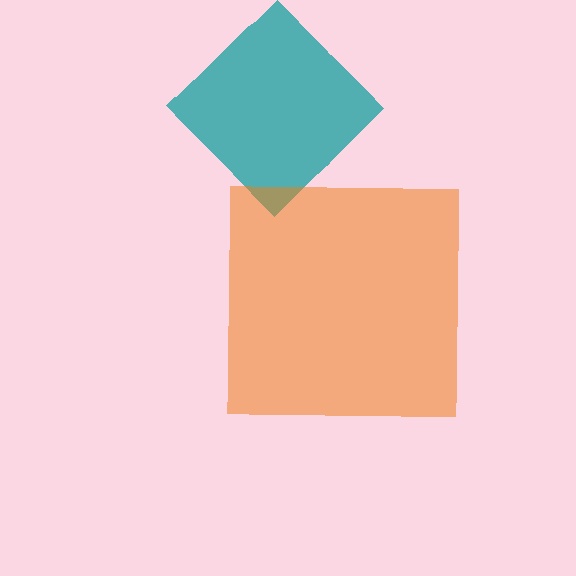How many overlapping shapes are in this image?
There are 2 overlapping shapes in the image.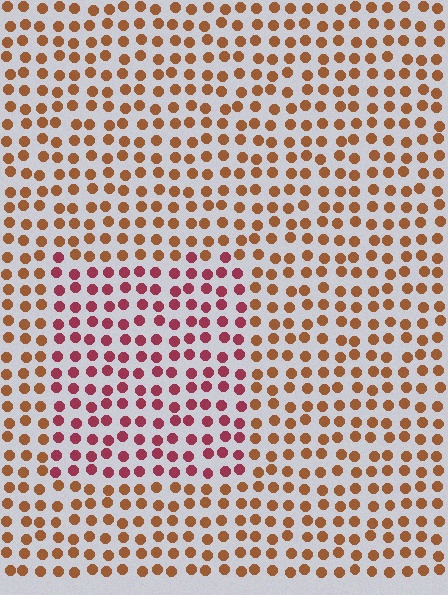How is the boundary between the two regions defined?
The boundary is defined purely by a slight shift in hue (about 40 degrees). Spacing, size, and orientation are identical on both sides.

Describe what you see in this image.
The image is filled with small brown elements in a uniform arrangement. A rectangle-shaped region is visible where the elements are tinted to a slightly different hue, forming a subtle color boundary.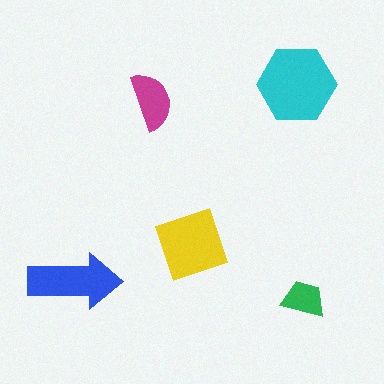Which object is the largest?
The cyan hexagon.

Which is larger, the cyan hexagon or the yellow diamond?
The cyan hexagon.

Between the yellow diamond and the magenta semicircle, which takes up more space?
The yellow diamond.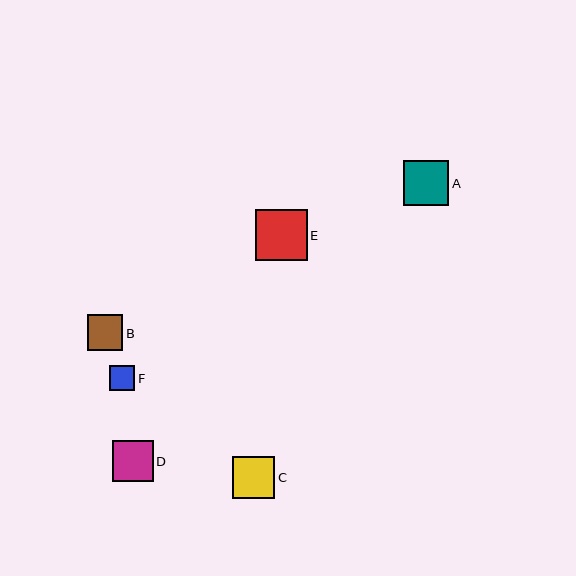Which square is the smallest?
Square F is the smallest with a size of approximately 25 pixels.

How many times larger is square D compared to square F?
Square D is approximately 1.6 times the size of square F.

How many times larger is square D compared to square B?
Square D is approximately 1.2 times the size of square B.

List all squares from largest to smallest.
From largest to smallest: E, A, C, D, B, F.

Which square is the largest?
Square E is the largest with a size of approximately 52 pixels.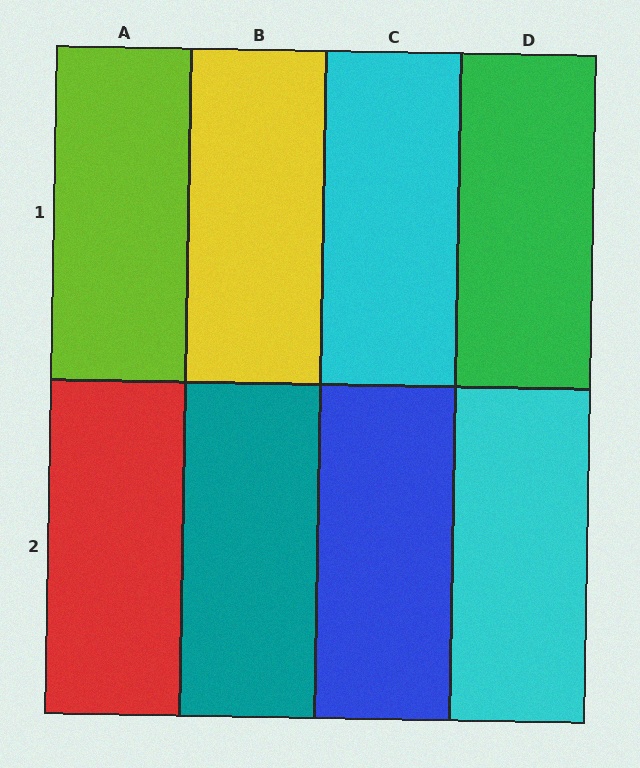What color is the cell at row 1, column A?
Lime.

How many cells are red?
1 cell is red.